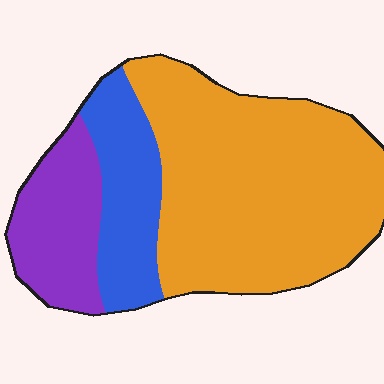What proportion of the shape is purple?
Purple covers roughly 20% of the shape.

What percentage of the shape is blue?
Blue covers around 20% of the shape.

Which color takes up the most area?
Orange, at roughly 60%.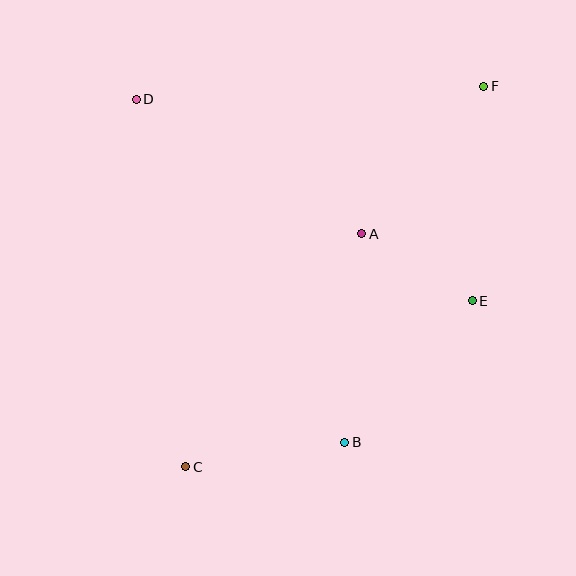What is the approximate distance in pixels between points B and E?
The distance between B and E is approximately 191 pixels.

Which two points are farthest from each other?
Points C and F are farthest from each other.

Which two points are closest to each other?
Points A and E are closest to each other.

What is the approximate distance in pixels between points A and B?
The distance between A and B is approximately 209 pixels.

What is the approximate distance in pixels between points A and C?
The distance between A and C is approximately 292 pixels.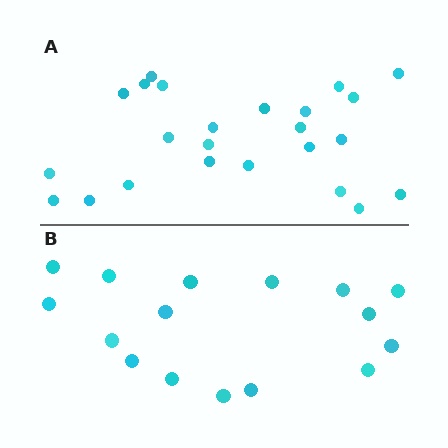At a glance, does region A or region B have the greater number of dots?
Region A (the top region) has more dots.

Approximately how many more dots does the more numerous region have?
Region A has roughly 8 or so more dots than region B.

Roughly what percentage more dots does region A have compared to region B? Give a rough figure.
About 50% more.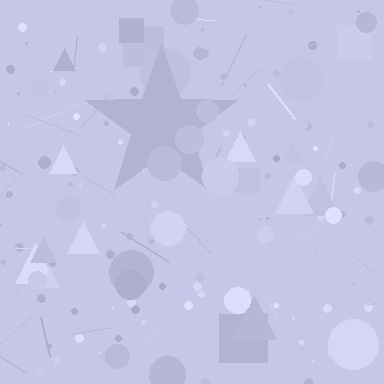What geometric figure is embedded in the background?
A star is embedded in the background.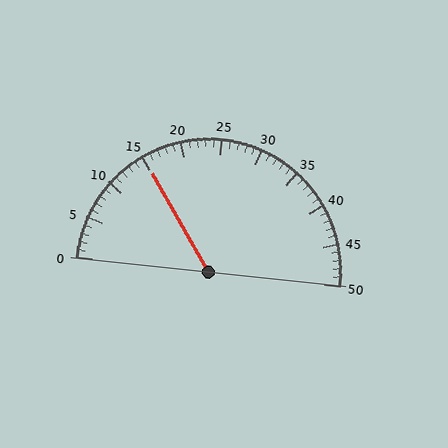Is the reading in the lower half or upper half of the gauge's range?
The reading is in the lower half of the range (0 to 50).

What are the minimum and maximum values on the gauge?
The gauge ranges from 0 to 50.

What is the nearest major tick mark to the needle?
The nearest major tick mark is 15.